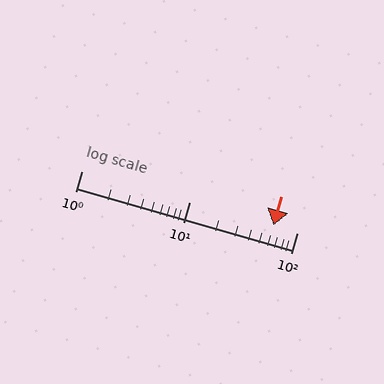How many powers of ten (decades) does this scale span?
The scale spans 2 decades, from 1 to 100.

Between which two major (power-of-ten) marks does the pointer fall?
The pointer is between 10 and 100.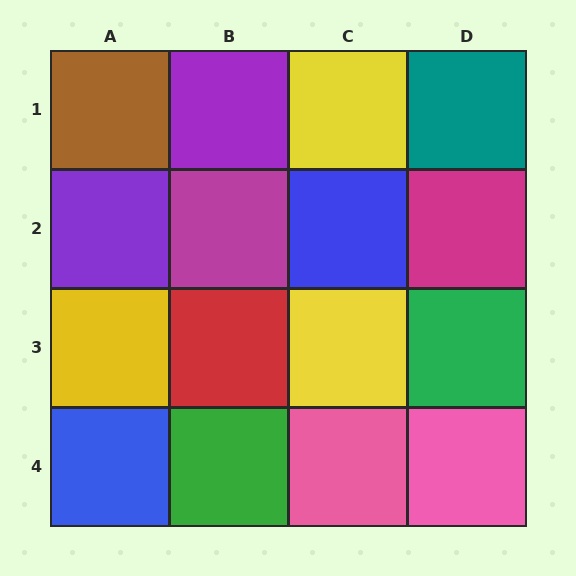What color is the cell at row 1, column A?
Brown.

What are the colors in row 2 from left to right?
Purple, magenta, blue, magenta.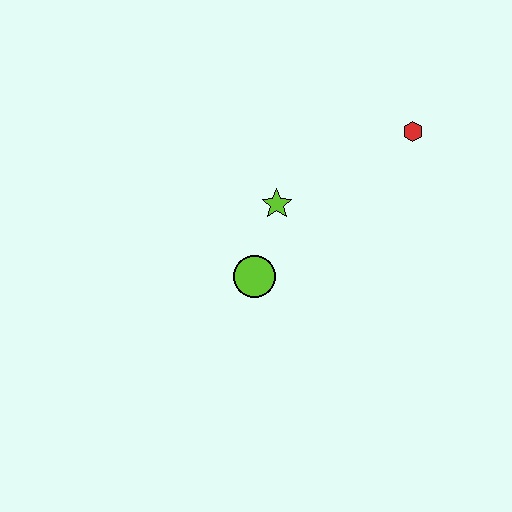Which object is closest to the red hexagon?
The lime star is closest to the red hexagon.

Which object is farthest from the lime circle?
The red hexagon is farthest from the lime circle.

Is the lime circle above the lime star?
No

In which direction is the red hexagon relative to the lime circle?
The red hexagon is to the right of the lime circle.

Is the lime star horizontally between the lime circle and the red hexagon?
Yes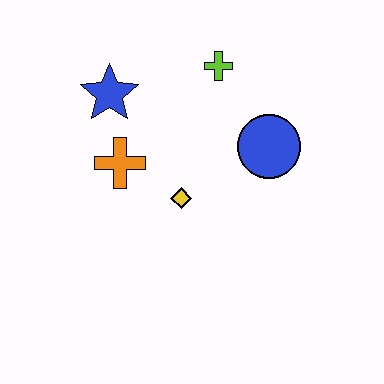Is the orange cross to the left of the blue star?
No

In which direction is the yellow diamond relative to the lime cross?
The yellow diamond is below the lime cross.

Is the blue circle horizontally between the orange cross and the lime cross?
No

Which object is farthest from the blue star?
The blue circle is farthest from the blue star.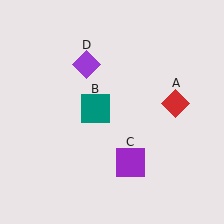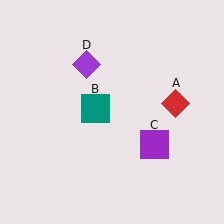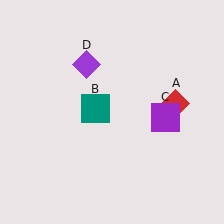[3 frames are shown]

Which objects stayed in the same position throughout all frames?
Red diamond (object A) and teal square (object B) and purple diamond (object D) remained stationary.